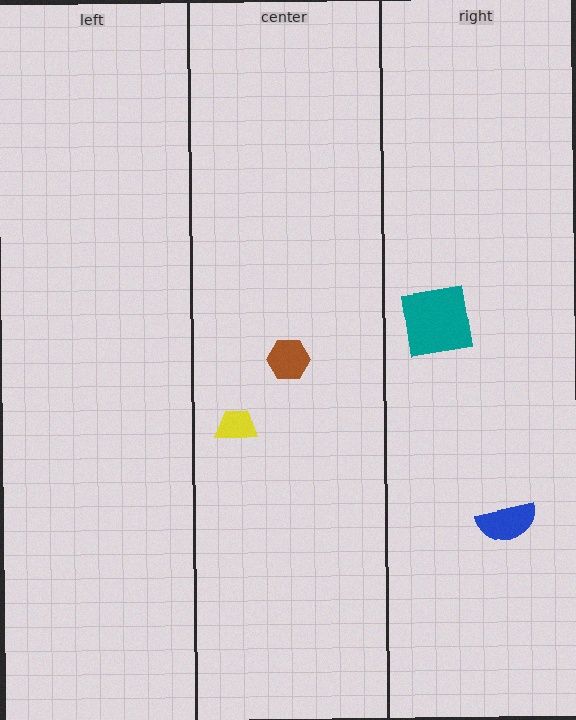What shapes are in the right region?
The teal square, the blue semicircle.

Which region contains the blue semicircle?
The right region.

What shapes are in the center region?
The yellow trapezoid, the brown hexagon.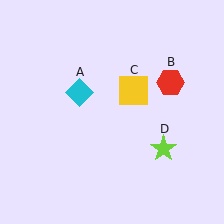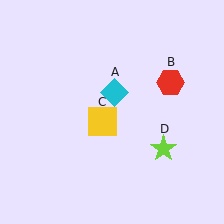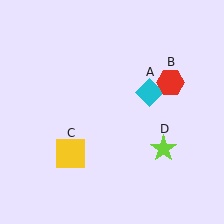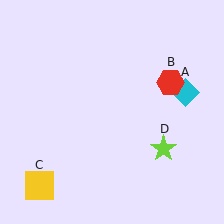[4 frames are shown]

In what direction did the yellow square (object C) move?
The yellow square (object C) moved down and to the left.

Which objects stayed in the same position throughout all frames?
Red hexagon (object B) and lime star (object D) remained stationary.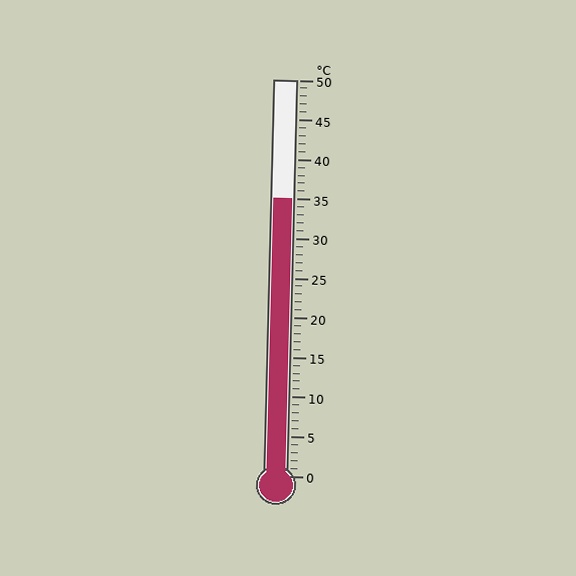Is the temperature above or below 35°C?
The temperature is at 35°C.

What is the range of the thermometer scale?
The thermometer scale ranges from 0°C to 50°C.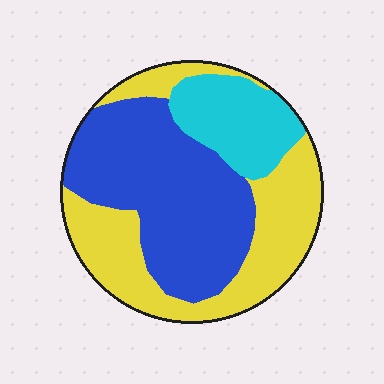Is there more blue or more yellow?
Blue.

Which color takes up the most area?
Blue, at roughly 45%.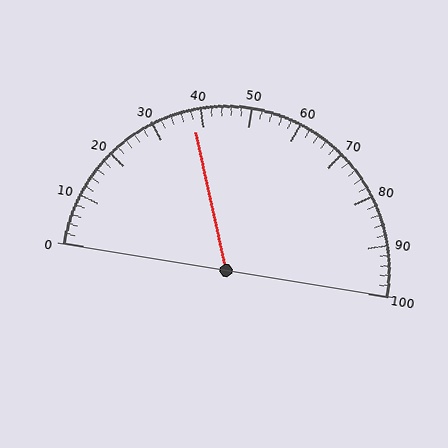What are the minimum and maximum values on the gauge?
The gauge ranges from 0 to 100.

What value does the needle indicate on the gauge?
The needle indicates approximately 38.